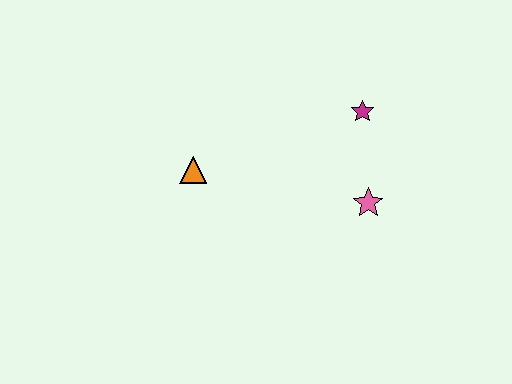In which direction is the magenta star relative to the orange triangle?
The magenta star is to the right of the orange triangle.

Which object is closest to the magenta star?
The pink star is closest to the magenta star.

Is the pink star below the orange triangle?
Yes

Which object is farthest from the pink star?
The orange triangle is farthest from the pink star.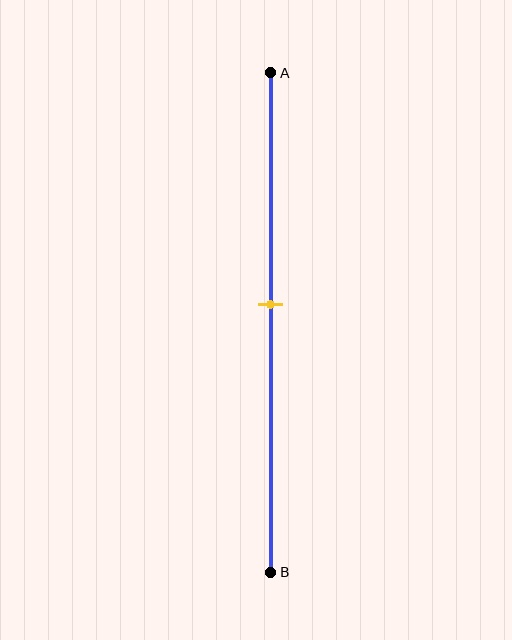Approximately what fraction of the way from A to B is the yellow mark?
The yellow mark is approximately 45% of the way from A to B.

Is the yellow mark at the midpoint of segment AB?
No, the mark is at about 45% from A, not at the 50% midpoint.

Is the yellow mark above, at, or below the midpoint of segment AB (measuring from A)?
The yellow mark is above the midpoint of segment AB.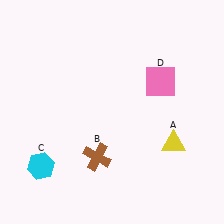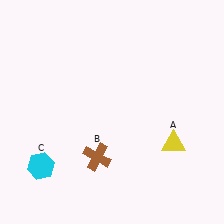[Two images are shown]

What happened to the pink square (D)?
The pink square (D) was removed in Image 2. It was in the top-right area of Image 1.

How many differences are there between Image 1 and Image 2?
There is 1 difference between the two images.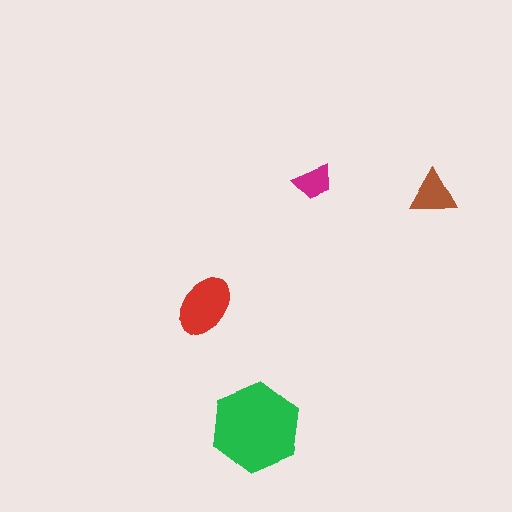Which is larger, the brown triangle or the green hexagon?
The green hexagon.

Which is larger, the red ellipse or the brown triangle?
The red ellipse.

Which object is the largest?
The green hexagon.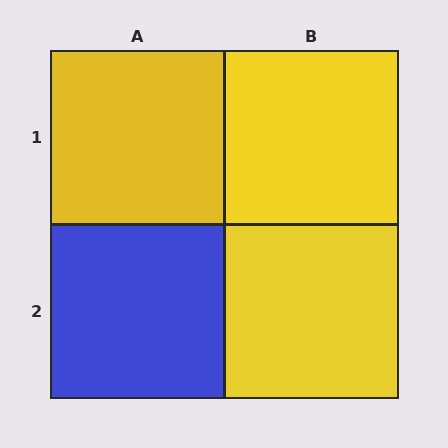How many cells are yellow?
3 cells are yellow.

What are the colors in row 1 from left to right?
Yellow, yellow.